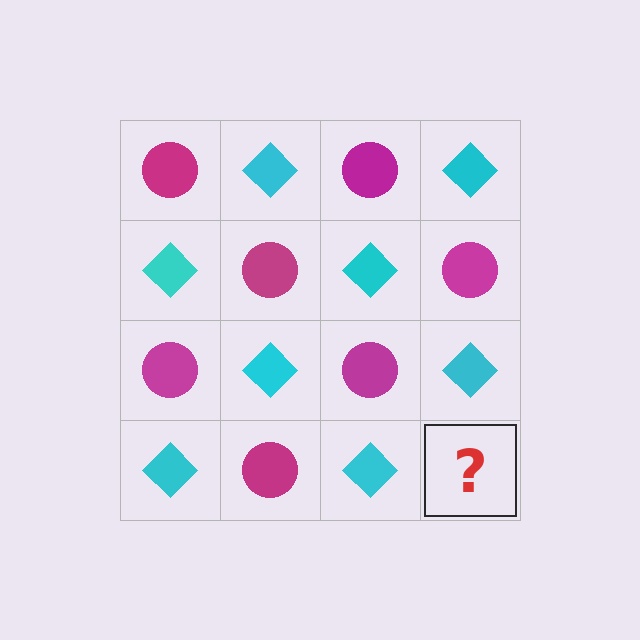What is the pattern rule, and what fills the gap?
The rule is that it alternates magenta circle and cyan diamond in a checkerboard pattern. The gap should be filled with a magenta circle.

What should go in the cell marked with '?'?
The missing cell should contain a magenta circle.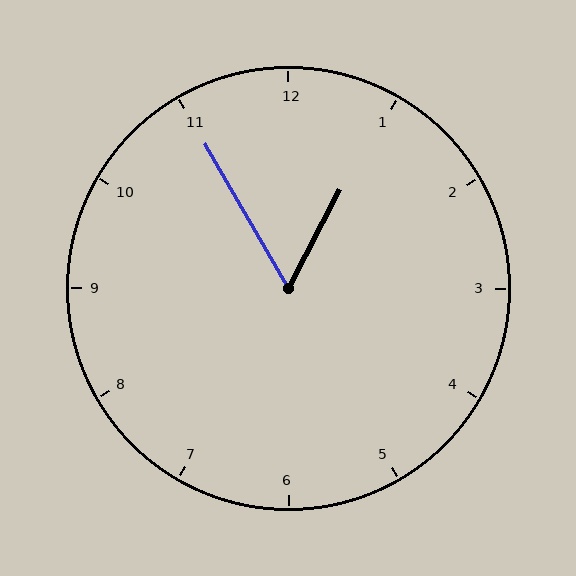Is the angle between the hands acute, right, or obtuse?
It is acute.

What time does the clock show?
12:55.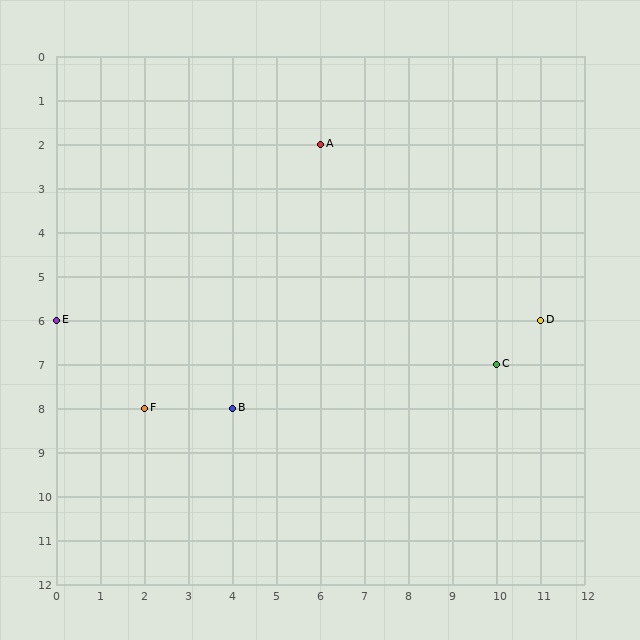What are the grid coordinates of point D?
Point D is at grid coordinates (11, 6).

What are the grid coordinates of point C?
Point C is at grid coordinates (10, 7).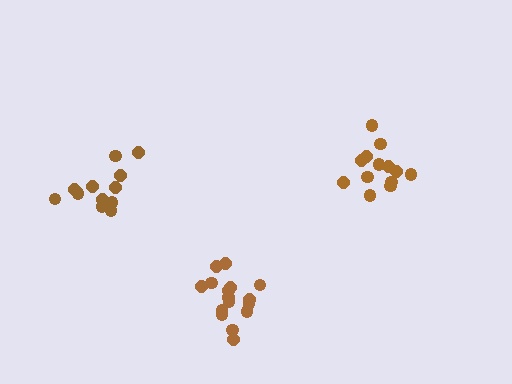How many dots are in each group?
Group 1: 12 dots, Group 2: 13 dots, Group 3: 16 dots (41 total).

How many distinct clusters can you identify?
There are 3 distinct clusters.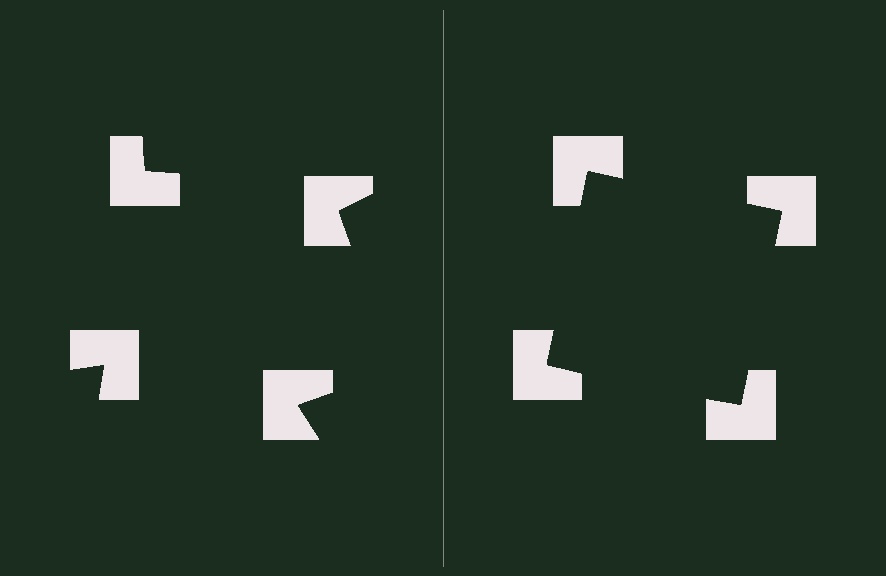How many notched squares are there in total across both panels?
8 — 4 on each side.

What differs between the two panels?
The notched squares are positioned identically on both sides; only the wedge orientations differ. On the right they align to a square; on the left they are misaligned.